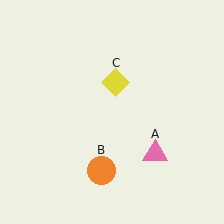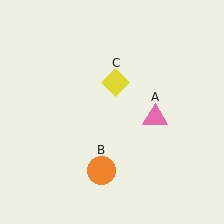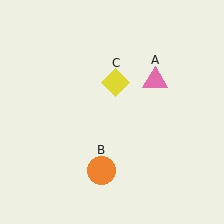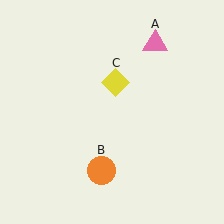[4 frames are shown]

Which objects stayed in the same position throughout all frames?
Orange circle (object B) and yellow diamond (object C) remained stationary.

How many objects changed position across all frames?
1 object changed position: pink triangle (object A).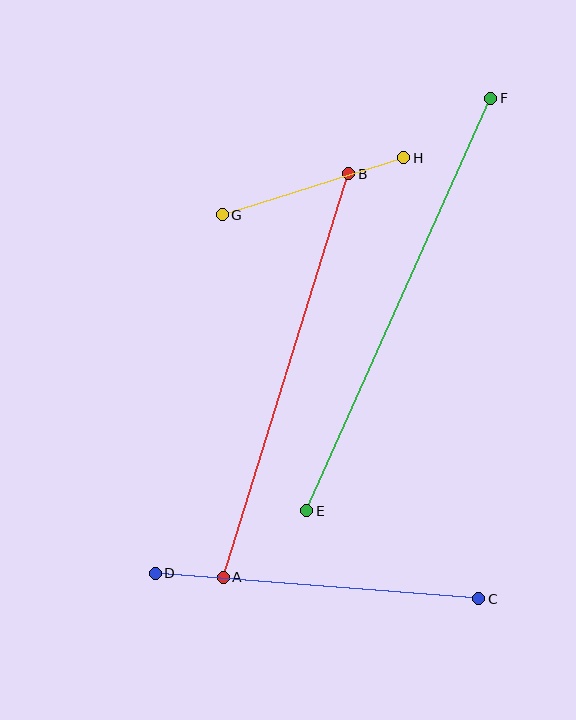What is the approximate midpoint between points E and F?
The midpoint is at approximately (399, 304) pixels.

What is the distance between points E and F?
The distance is approximately 452 pixels.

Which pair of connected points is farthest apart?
Points E and F are farthest apart.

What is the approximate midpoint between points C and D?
The midpoint is at approximately (317, 586) pixels.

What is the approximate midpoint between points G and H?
The midpoint is at approximately (313, 186) pixels.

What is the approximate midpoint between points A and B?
The midpoint is at approximately (286, 375) pixels.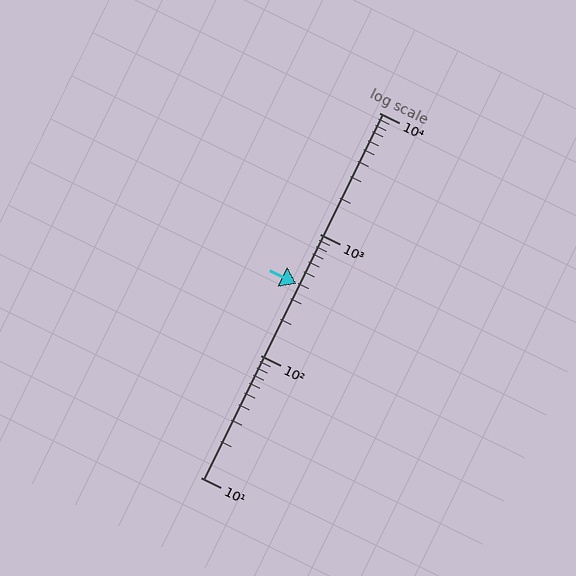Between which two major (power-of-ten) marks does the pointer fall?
The pointer is between 100 and 1000.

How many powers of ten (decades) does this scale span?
The scale spans 3 decades, from 10 to 10000.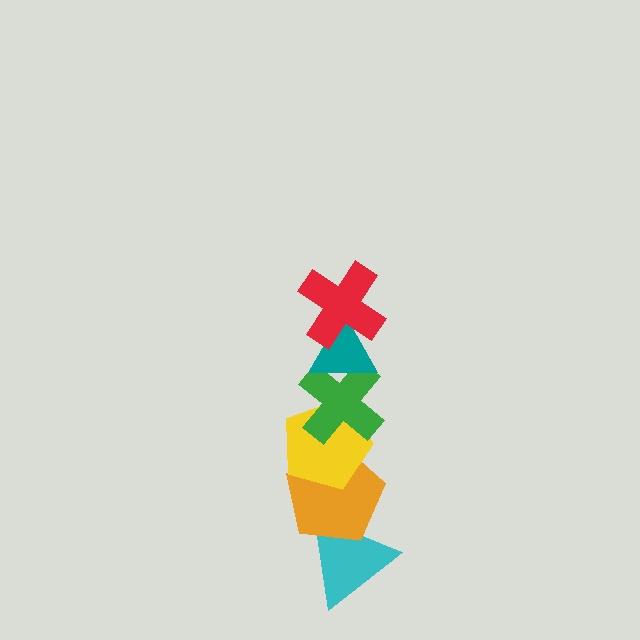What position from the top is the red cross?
The red cross is 1st from the top.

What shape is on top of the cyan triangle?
The orange pentagon is on top of the cyan triangle.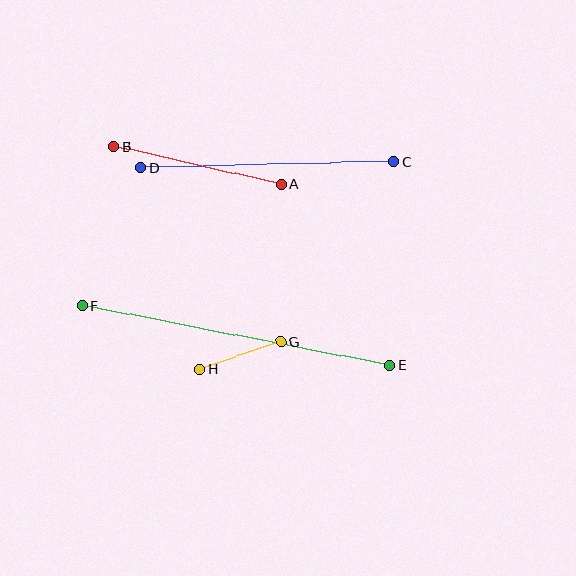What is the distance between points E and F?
The distance is approximately 313 pixels.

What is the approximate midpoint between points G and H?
The midpoint is at approximately (240, 355) pixels.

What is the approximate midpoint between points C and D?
The midpoint is at approximately (267, 165) pixels.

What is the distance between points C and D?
The distance is approximately 253 pixels.